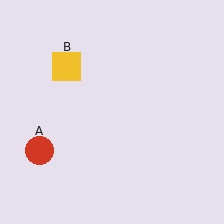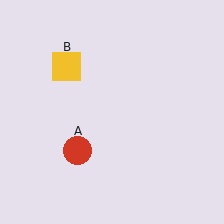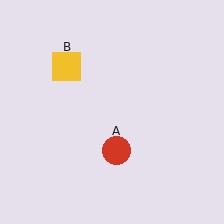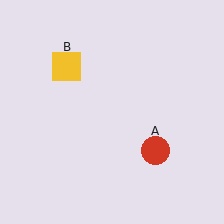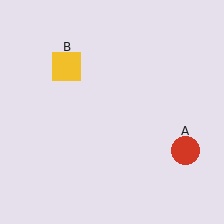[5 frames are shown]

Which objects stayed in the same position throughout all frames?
Yellow square (object B) remained stationary.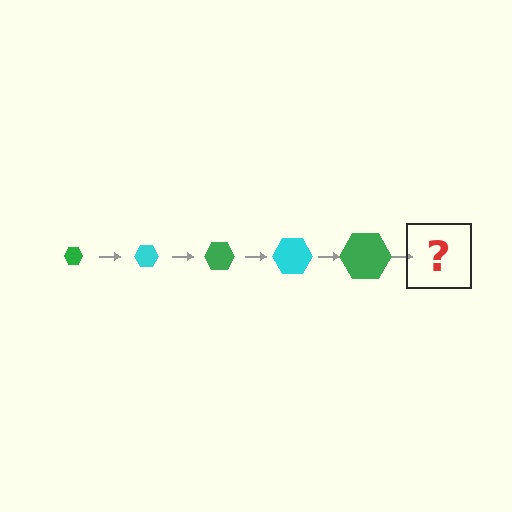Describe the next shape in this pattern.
It should be a cyan hexagon, larger than the previous one.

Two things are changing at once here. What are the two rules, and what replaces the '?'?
The two rules are that the hexagon grows larger each step and the color cycles through green and cyan. The '?' should be a cyan hexagon, larger than the previous one.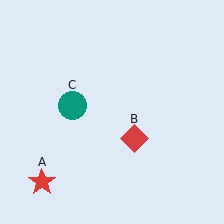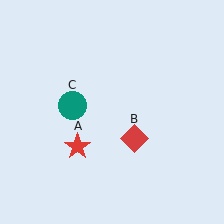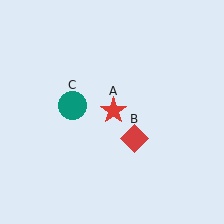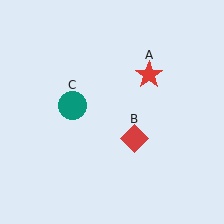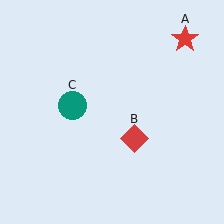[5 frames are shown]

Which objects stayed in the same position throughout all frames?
Red diamond (object B) and teal circle (object C) remained stationary.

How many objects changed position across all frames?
1 object changed position: red star (object A).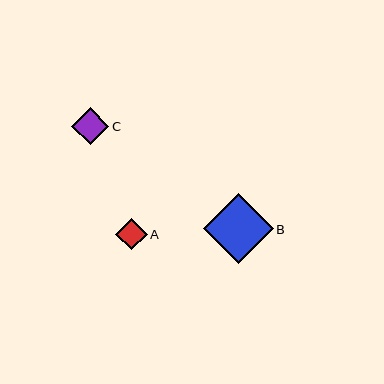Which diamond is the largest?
Diamond B is the largest with a size of approximately 70 pixels.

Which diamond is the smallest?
Diamond A is the smallest with a size of approximately 31 pixels.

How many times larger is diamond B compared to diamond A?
Diamond B is approximately 2.2 times the size of diamond A.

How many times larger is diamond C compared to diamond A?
Diamond C is approximately 1.2 times the size of diamond A.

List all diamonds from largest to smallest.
From largest to smallest: B, C, A.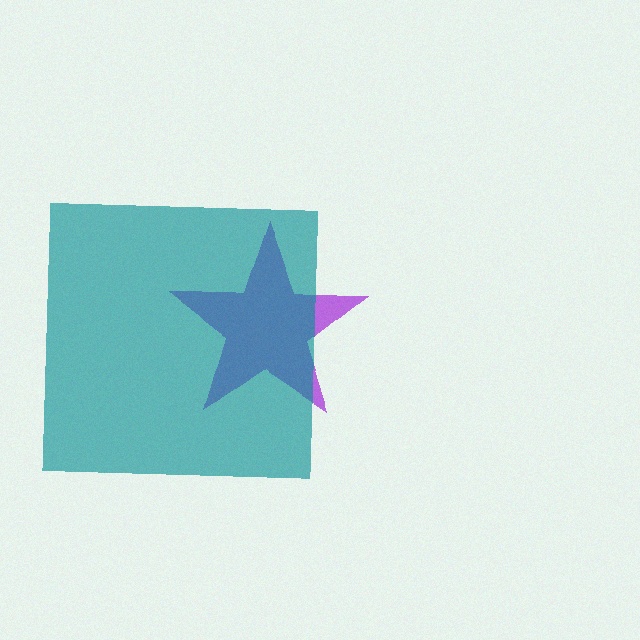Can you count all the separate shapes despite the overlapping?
Yes, there are 2 separate shapes.